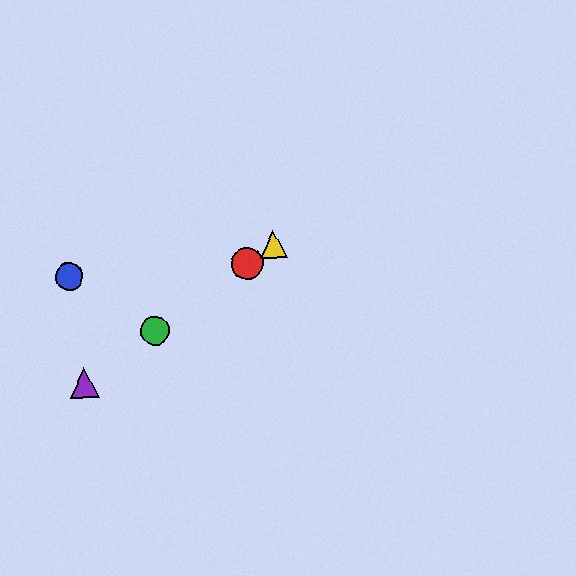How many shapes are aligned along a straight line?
4 shapes (the red circle, the green circle, the yellow triangle, the purple triangle) are aligned along a straight line.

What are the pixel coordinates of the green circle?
The green circle is at (155, 331).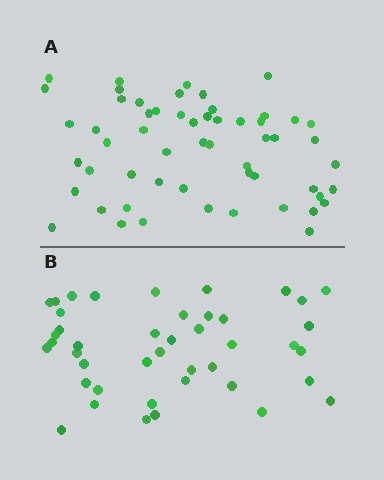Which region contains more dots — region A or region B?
Region A (the top region) has more dots.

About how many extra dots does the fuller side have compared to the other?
Region A has approximately 15 more dots than region B.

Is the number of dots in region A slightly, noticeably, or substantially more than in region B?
Region A has noticeably more, but not dramatically so. The ratio is roughly 1.3 to 1.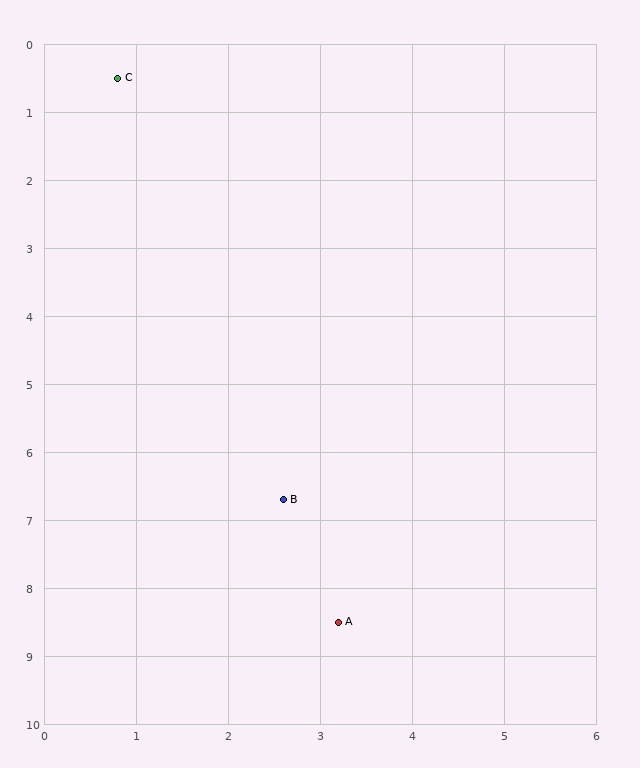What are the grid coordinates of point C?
Point C is at approximately (0.8, 0.5).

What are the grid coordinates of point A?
Point A is at approximately (3.2, 8.5).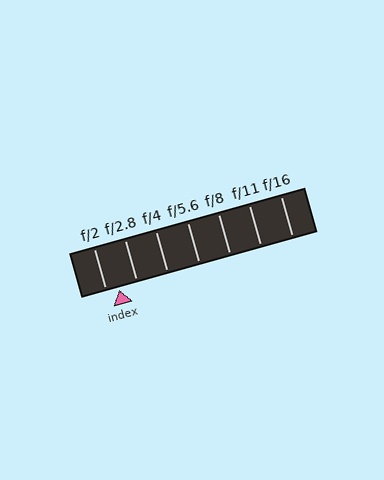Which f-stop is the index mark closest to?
The index mark is closest to f/2.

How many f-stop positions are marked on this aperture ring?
There are 7 f-stop positions marked.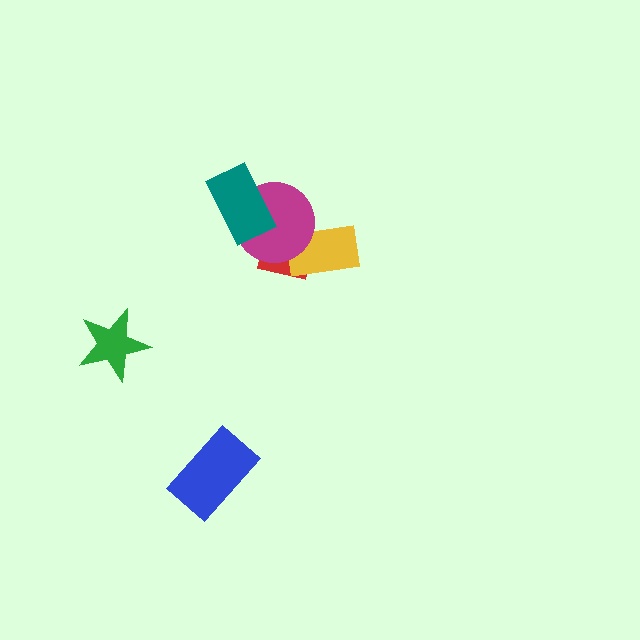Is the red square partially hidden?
Yes, it is partially covered by another shape.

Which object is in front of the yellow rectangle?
The magenta circle is in front of the yellow rectangle.